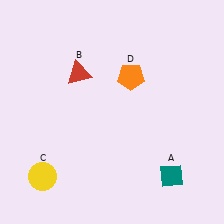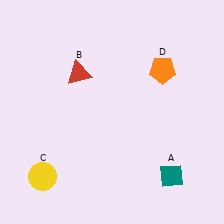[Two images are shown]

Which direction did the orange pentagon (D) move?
The orange pentagon (D) moved right.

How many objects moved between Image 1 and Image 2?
1 object moved between the two images.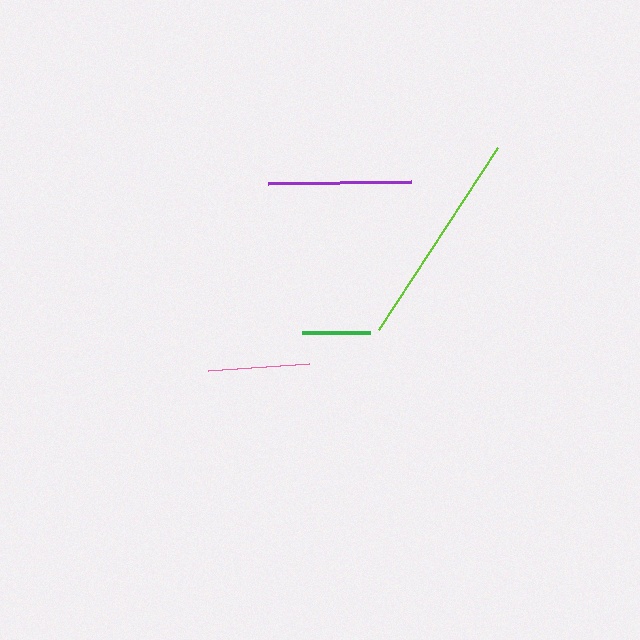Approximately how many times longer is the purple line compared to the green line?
The purple line is approximately 2.1 times the length of the green line.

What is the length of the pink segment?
The pink segment is approximately 101 pixels long.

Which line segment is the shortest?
The green line is the shortest at approximately 67 pixels.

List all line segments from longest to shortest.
From longest to shortest: lime, purple, pink, green.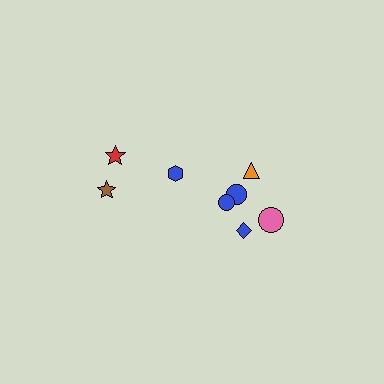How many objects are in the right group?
There are 5 objects.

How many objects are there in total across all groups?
There are 8 objects.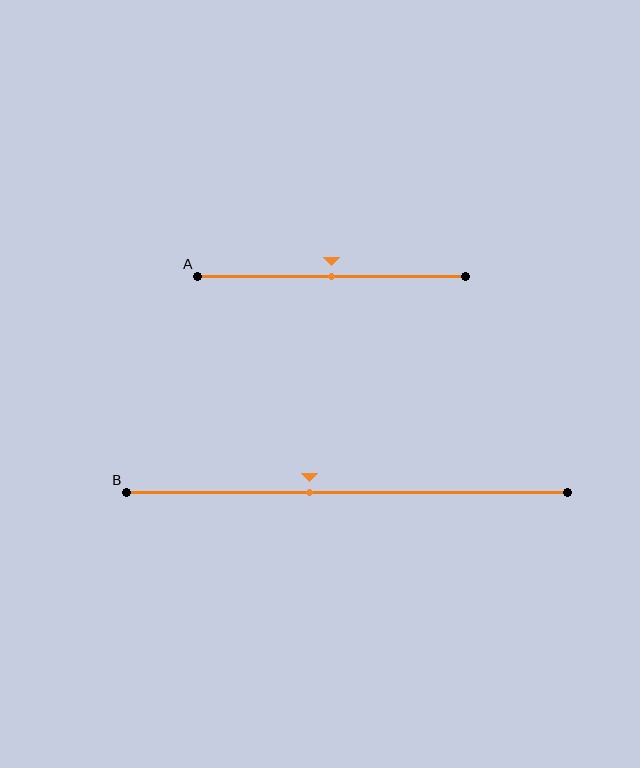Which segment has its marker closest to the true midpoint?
Segment A has its marker closest to the true midpoint.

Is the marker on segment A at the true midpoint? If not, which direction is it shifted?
Yes, the marker on segment A is at the true midpoint.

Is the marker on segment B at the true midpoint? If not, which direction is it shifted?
No, the marker on segment B is shifted to the left by about 8% of the segment length.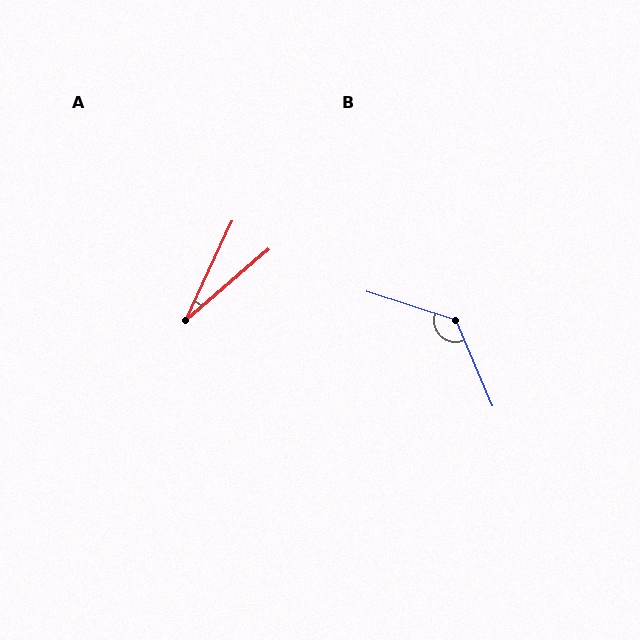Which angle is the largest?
B, at approximately 131 degrees.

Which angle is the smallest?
A, at approximately 24 degrees.